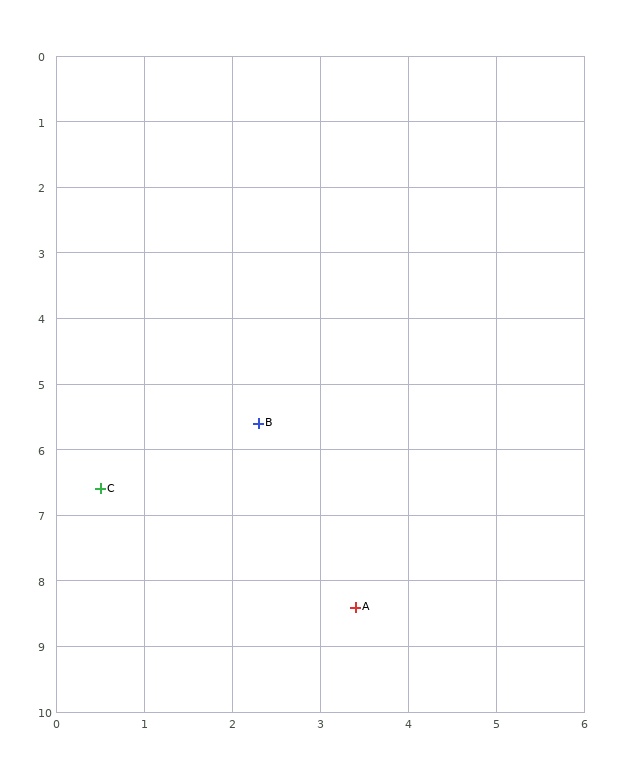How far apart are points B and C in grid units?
Points B and C are about 2.1 grid units apart.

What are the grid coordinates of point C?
Point C is at approximately (0.5, 6.6).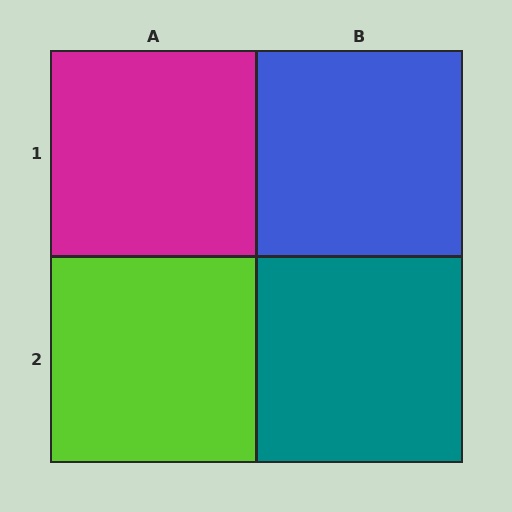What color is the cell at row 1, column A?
Magenta.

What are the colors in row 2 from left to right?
Lime, teal.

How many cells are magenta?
1 cell is magenta.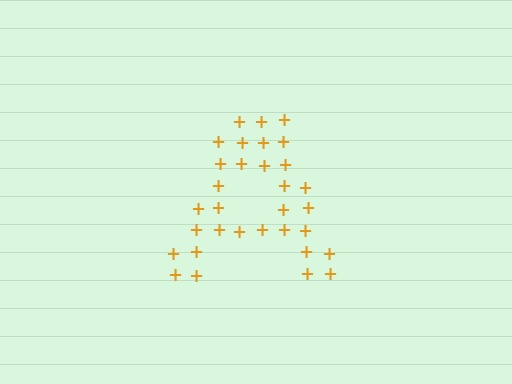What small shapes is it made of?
It is made of small plus signs.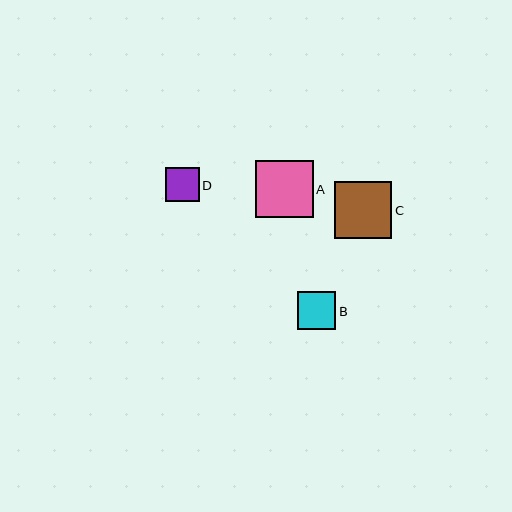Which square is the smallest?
Square D is the smallest with a size of approximately 34 pixels.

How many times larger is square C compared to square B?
Square C is approximately 1.5 times the size of square B.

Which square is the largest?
Square A is the largest with a size of approximately 57 pixels.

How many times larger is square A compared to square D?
Square A is approximately 1.7 times the size of square D.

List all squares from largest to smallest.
From largest to smallest: A, C, B, D.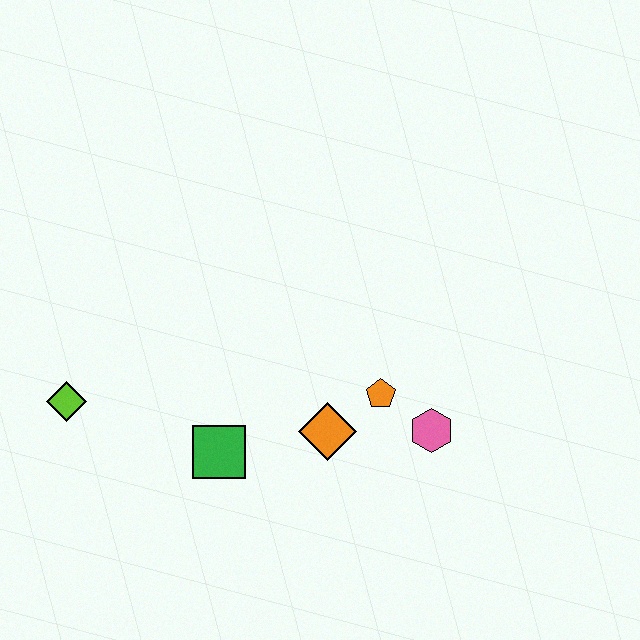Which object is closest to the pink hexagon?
The orange pentagon is closest to the pink hexagon.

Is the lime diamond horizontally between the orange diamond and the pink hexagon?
No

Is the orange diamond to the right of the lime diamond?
Yes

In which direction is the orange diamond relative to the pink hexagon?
The orange diamond is to the left of the pink hexagon.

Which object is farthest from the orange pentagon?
The lime diamond is farthest from the orange pentagon.